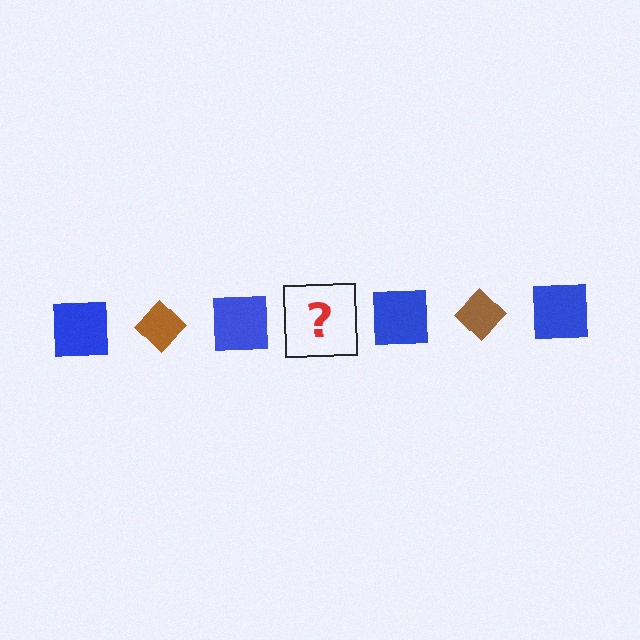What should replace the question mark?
The question mark should be replaced with a brown diamond.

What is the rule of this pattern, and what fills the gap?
The rule is that the pattern alternates between blue square and brown diamond. The gap should be filled with a brown diamond.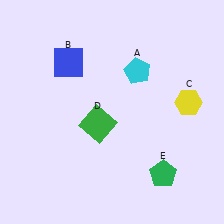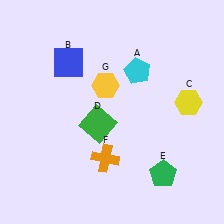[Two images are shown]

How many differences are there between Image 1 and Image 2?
There are 2 differences between the two images.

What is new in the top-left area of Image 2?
A yellow hexagon (G) was added in the top-left area of Image 2.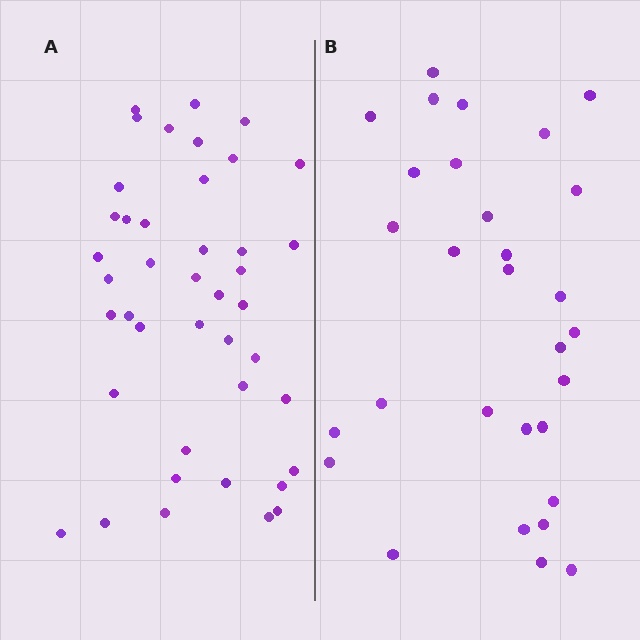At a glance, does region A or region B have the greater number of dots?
Region A (the left region) has more dots.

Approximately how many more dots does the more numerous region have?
Region A has roughly 12 or so more dots than region B.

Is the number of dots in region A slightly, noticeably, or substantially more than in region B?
Region A has noticeably more, but not dramatically so. The ratio is roughly 1.4 to 1.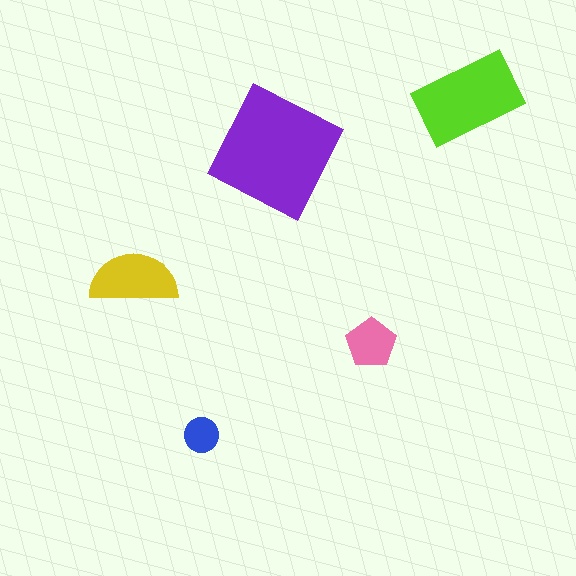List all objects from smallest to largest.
The blue circle, the pink pentagon, the yellow semicircle, the lime rectangle, the purple square.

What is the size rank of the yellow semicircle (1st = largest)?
3rd.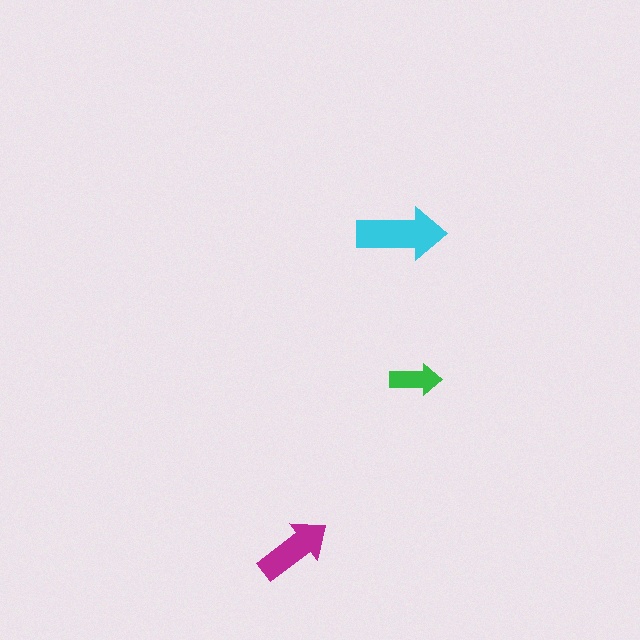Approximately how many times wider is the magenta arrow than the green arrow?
About 1.5 times wider.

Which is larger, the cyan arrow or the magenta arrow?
The cyan one.